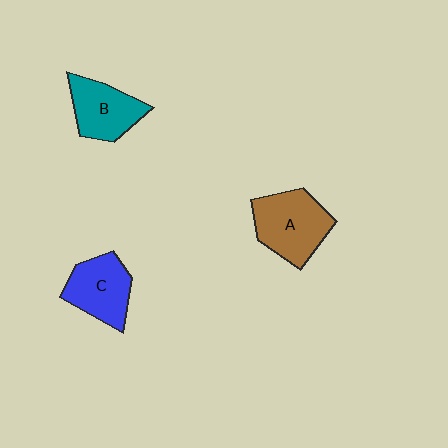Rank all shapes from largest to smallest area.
From largest to smallest: A (brown), C (blue), B (teal).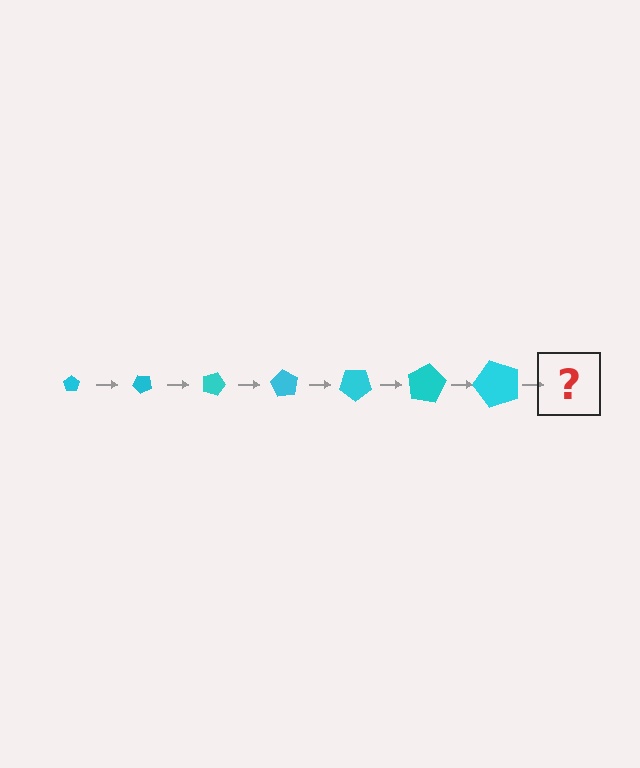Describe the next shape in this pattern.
It should be a pentagon, larger than the previous one and rotated 315 degrees from the start.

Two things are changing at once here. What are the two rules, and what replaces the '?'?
The two rules are that the pentagon grows larger each step and it rotates 45 degrees each step. The '?' should be a pentagon, larger than the previous one and rotated 315 degrees from the start.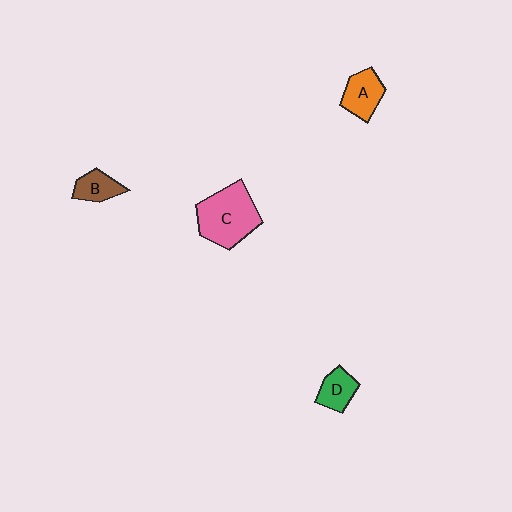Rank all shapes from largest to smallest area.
From largest to smallest: C (pink), A (orange), D (green), B (brown).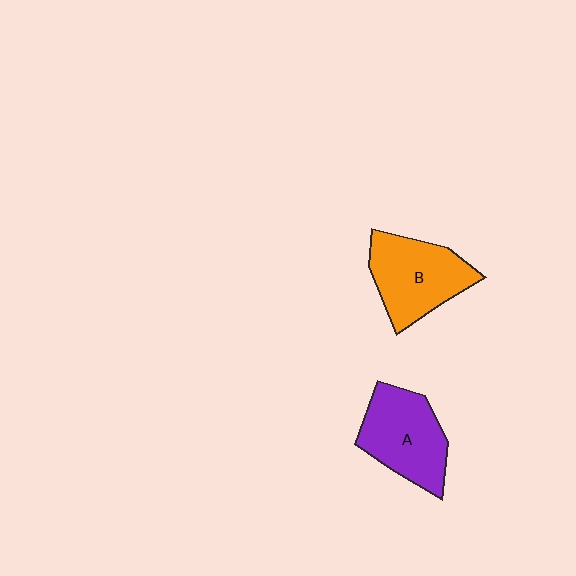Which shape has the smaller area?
Shape A (purple).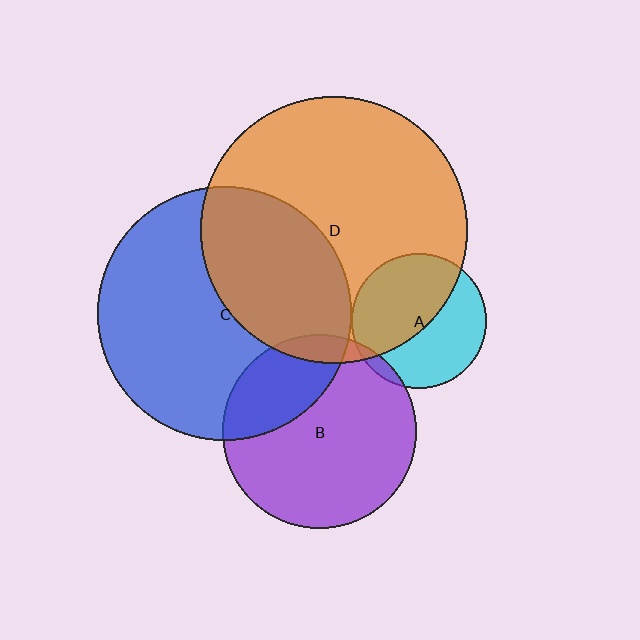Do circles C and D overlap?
Yes.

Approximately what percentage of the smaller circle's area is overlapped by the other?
Approximately 40%.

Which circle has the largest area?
Circle D (orange).